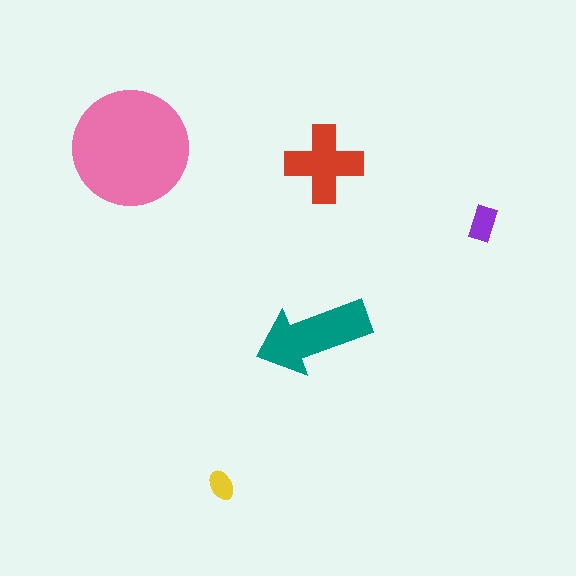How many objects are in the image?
There are 5 objects in the image.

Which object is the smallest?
The yellow ellipse.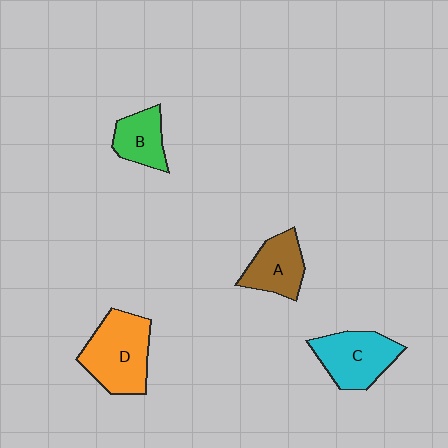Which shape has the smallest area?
Shape B (green).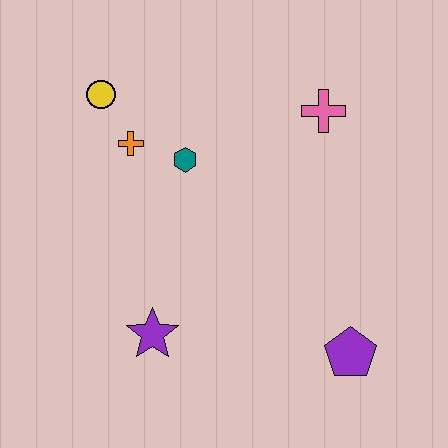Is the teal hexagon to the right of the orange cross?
Yes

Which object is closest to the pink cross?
The teal hexagon is closest to the pink cross.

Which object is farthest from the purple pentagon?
The yellow circle is farthest from the purple pentagon.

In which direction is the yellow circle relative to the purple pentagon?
The yellow circle is above the purple pentagon.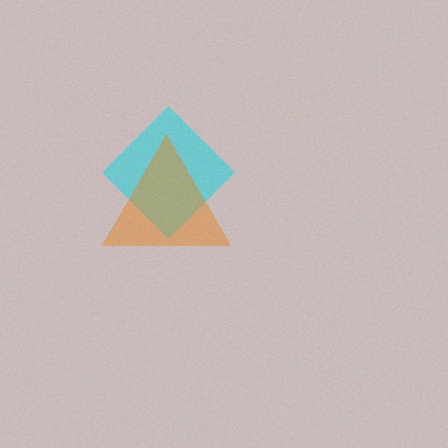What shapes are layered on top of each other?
The layered shapes are: a cyan diamond, an orange triangle.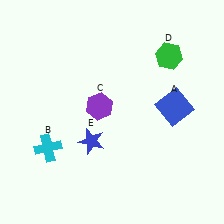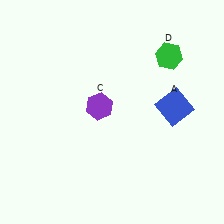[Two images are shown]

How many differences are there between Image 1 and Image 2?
There are 2 differences between the two images.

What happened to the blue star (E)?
The blue star (E) was removed in Image 2. It was in the bottom-left area of Image 1.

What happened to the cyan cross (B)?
The cyan cross (B) was removed in Image 2. It was in the bottom-left area of Image 1.